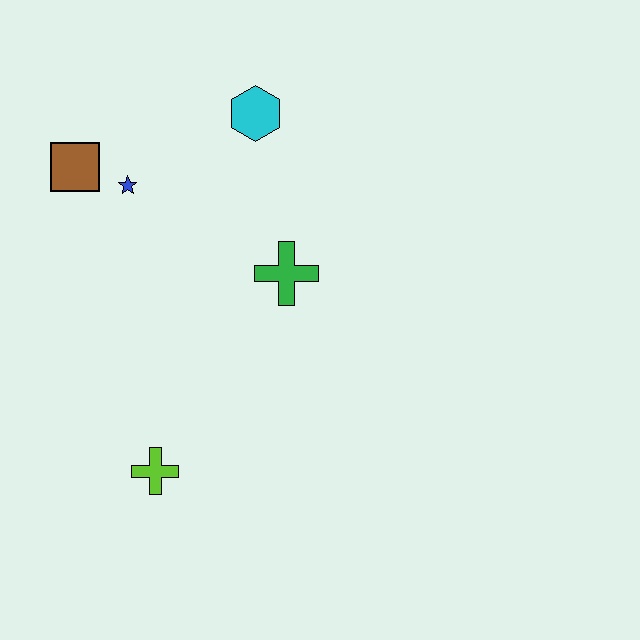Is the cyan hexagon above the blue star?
Yes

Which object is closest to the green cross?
The cyan hexagon is closest to the green cross.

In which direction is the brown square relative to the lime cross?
The brown square is above the lime cross.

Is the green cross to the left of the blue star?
No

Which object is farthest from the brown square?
The lime cross is farthest from the brown square.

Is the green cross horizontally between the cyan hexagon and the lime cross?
No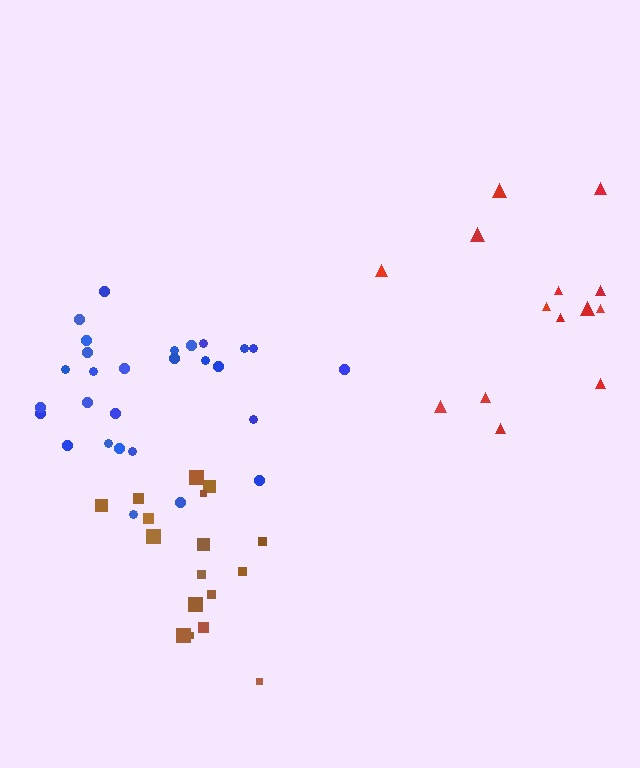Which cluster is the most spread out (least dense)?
Red.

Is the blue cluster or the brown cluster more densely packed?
Brown.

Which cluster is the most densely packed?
Brown.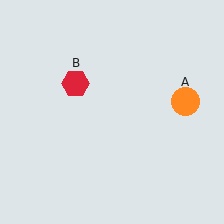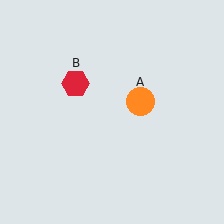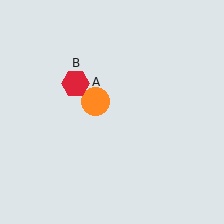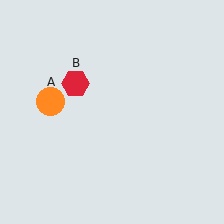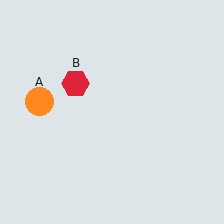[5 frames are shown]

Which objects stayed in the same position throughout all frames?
Red hexagon (object B) remained stationary.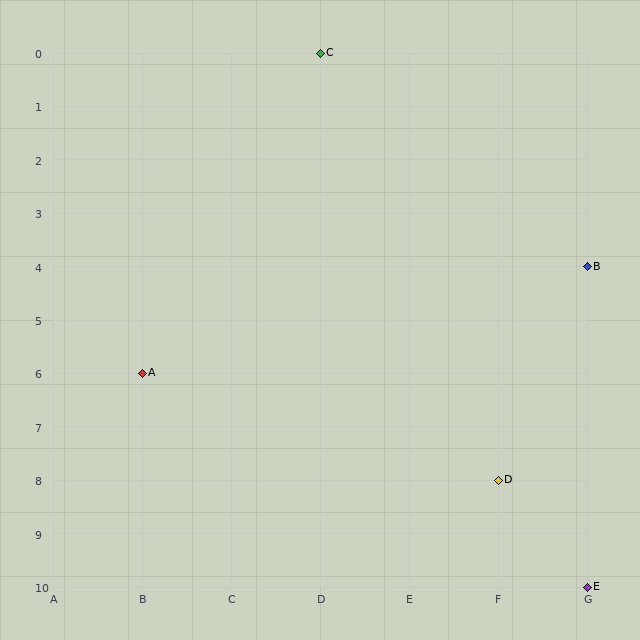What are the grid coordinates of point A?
Point A is at grid coordinates (B, 6).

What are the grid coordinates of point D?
Point D is at grid coordinates (F, 8).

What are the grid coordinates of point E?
Point E is at grid coordinates (G, 10).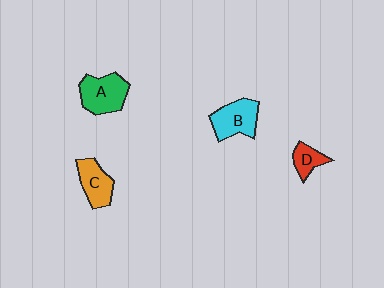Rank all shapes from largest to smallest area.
From largest to smallest: A (green), B (cyan), C (orange), D (red).